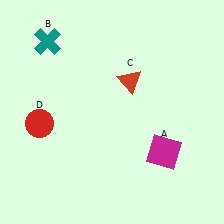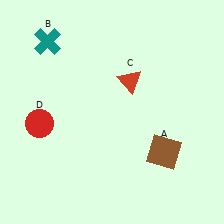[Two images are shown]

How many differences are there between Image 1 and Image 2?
There is 1 difference between the two images.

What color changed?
The square (A) changed from magenta in Image 1 to brown in Image 2.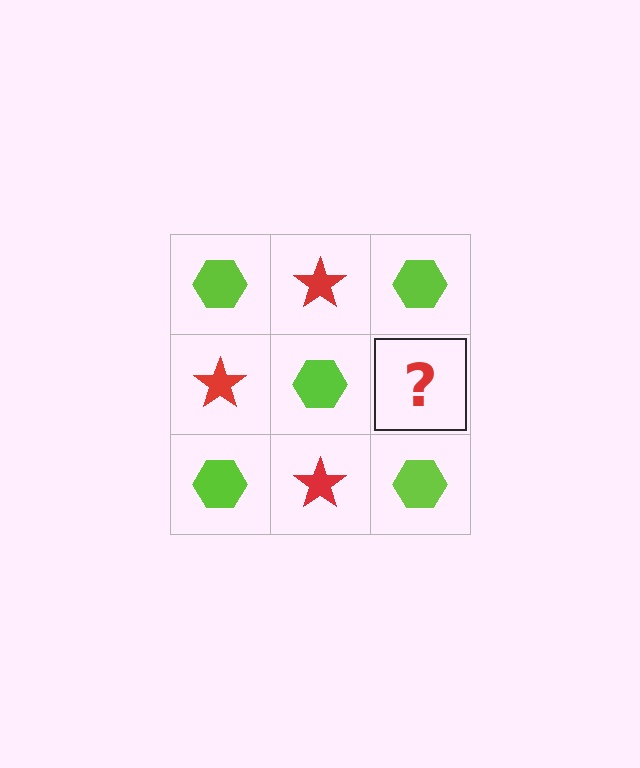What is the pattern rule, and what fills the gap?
The rule is that it alternates lime hexagon and red star in a checkerboard pattern. The gap should be filled with a red star.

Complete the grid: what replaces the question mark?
The question mark should be replaced with a red star.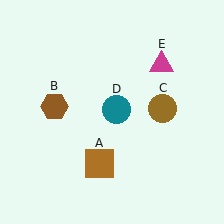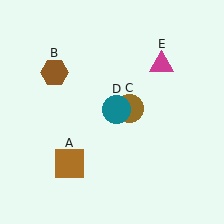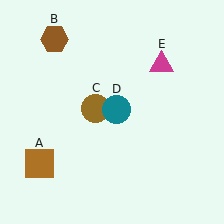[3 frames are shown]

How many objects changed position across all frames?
3 objects changed position: brown square (object A), brown hexagon (object B), brown circle (object C).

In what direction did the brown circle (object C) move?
The brown circle (object C) moved left.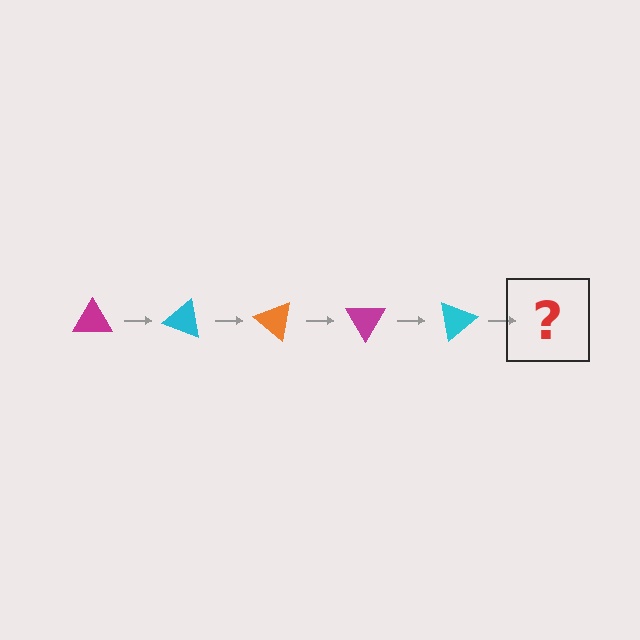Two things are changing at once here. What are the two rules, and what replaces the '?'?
The two rules are that it rotates 20 degrees each step and the color cycles through magenta, cyan, and orange. The '?' should be an orange triangle, rotated 100 degrees from the start.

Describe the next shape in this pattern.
It should be an orange triangle, rotated 100 degrees from the start.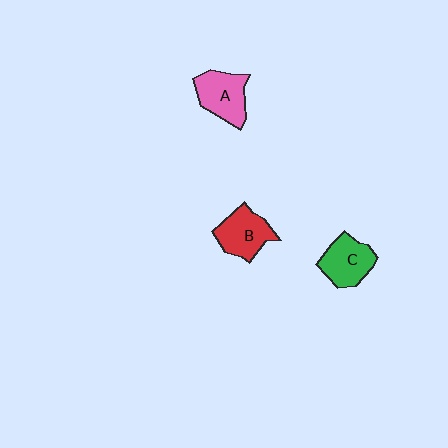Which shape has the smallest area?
Shape B (red).